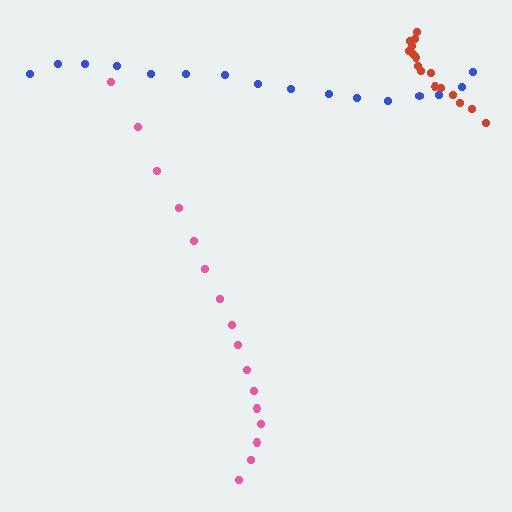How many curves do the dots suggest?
There are 3 distinct paths.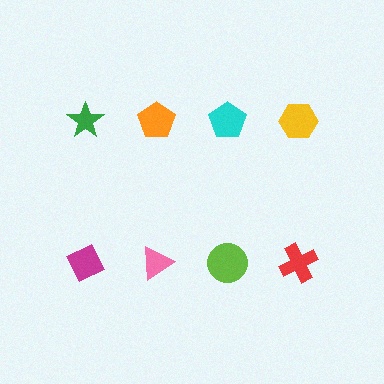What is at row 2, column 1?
A magenta diamond.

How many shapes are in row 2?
4 shapes.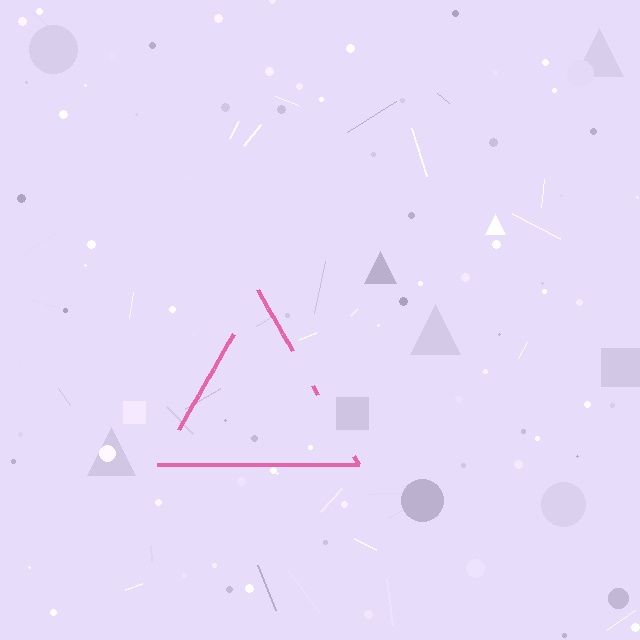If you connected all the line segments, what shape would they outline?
They would outline a triangle.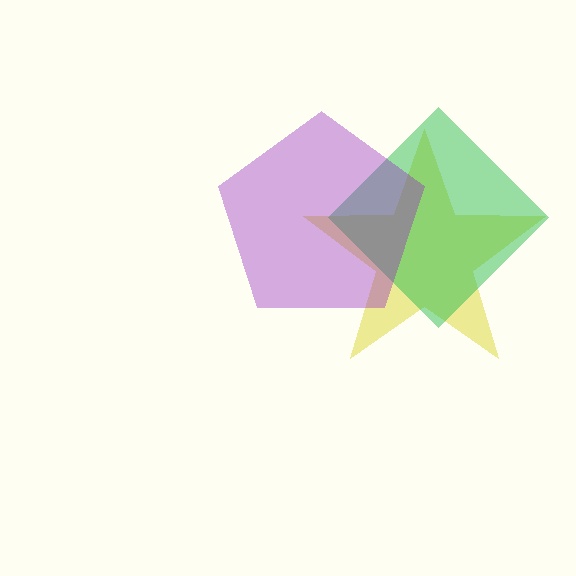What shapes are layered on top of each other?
The layered shapes are: a yellow star, a green diamond, a purple pentagon.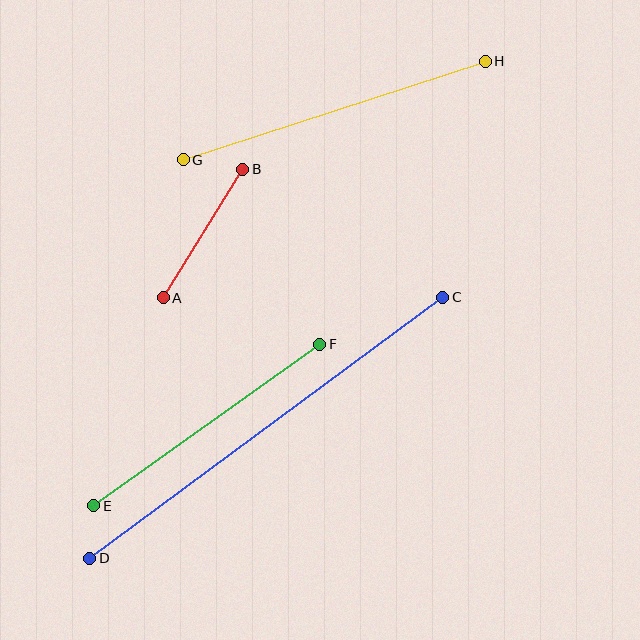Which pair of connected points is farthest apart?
Points C and D are farthest apart.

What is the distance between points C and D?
The distance is approximately 439 pixels.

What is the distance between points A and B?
The distance is approximately 151 pixels.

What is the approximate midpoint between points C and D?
The midpoint is at approximately (266, 428) pixels.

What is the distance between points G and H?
The distance is approximately 318 pixels.